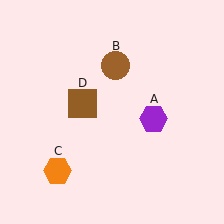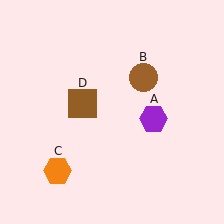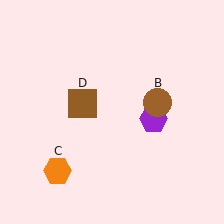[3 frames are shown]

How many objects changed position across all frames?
1 object changed position: brown circle (object B).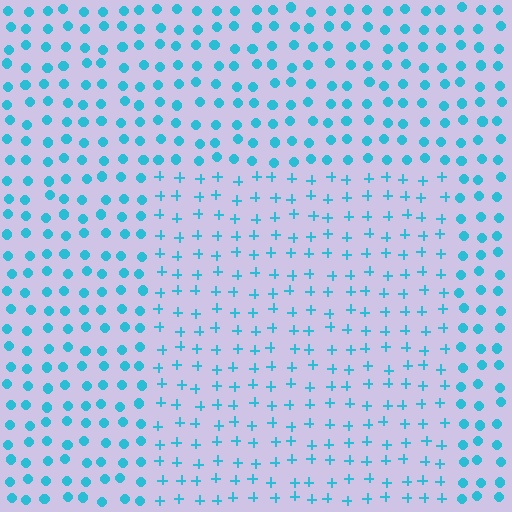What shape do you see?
I see a rectangle.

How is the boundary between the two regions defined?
The boundary is defined by a change in element shape: plus signs inside vs. circles outside. All elements share the same color and spacing.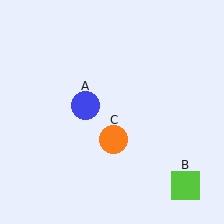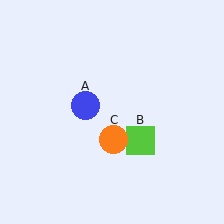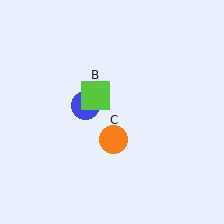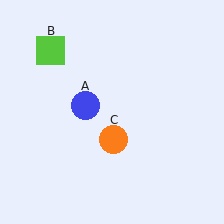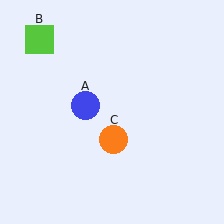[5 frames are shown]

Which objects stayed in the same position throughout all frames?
Blue circle (object A) and orange circle (object C) remained stationary.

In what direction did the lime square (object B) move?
The lime square (object B) moved up and to the left.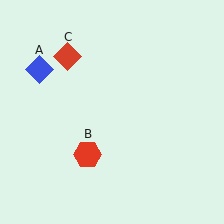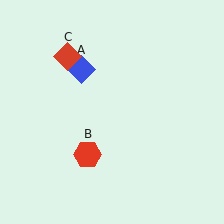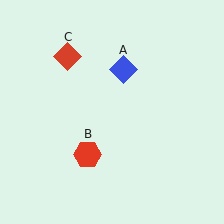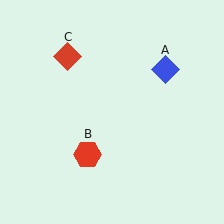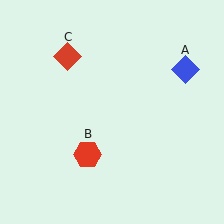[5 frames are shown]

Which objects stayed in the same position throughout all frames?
Red hexagon (object B) and red diamond (object C) remained stationary.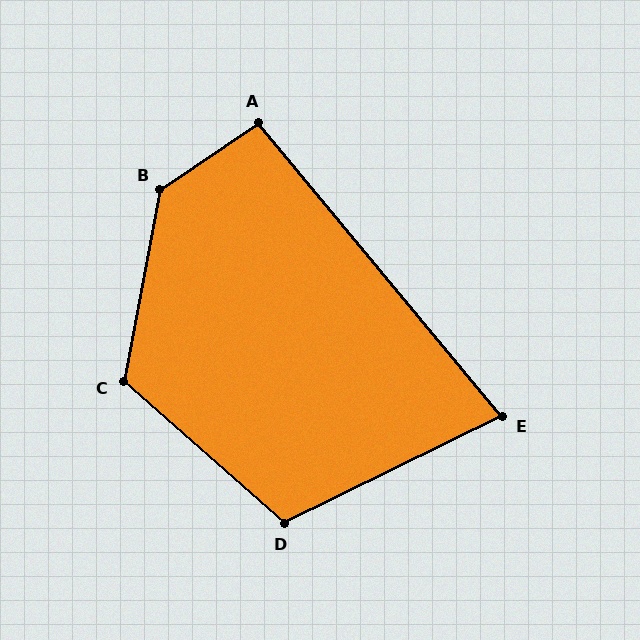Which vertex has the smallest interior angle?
E, at approximately 76 degrees.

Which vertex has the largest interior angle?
B, at approximately 135 degrees.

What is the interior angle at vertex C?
Approximately 120 degrees (obtuse).